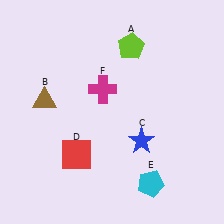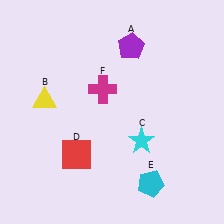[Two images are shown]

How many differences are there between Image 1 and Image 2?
There are 3 differences between the two images.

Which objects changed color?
A changed from lime to purple. B changed from brown to yellow. C changed from blue to cyan.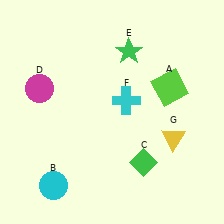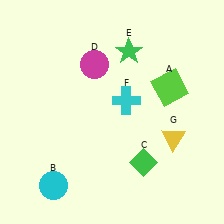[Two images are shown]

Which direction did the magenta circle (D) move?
The magenta circle (D) moved right.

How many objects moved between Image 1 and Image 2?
1 object moved between the two images.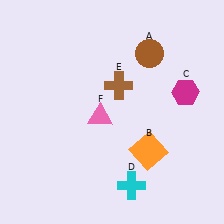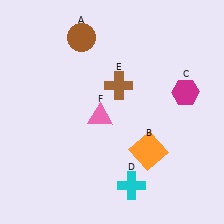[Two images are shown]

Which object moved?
The brown circle (A) moved left.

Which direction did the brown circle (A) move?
The brown circle (A) moved left.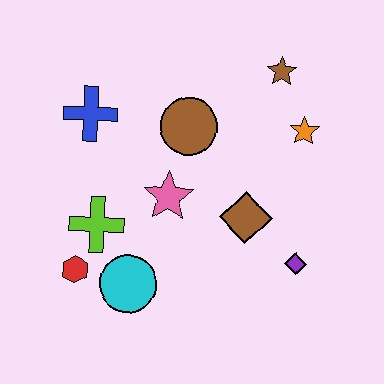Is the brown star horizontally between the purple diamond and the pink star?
Yes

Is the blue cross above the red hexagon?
Yes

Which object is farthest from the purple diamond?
The blue cross is farthest from the purple diamond.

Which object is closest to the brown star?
The orange star is closest to the brown star.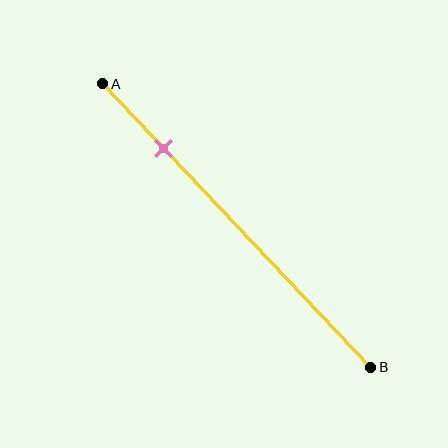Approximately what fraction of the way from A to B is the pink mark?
The pink mark is approximately 25% of the way from A to B.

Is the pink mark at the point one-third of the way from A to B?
No, the mark is at about 25% from A, not at the 33% one-third point.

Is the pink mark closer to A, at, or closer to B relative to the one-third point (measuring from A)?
The pink mark is closer to point A than the one-third point of segment AB.